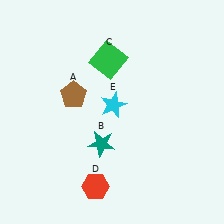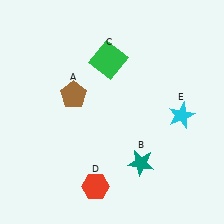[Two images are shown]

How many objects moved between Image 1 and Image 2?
2 objects moved between the two images.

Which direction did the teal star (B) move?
The teal star (B) moved right.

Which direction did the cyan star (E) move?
The cyan star (E) moved right.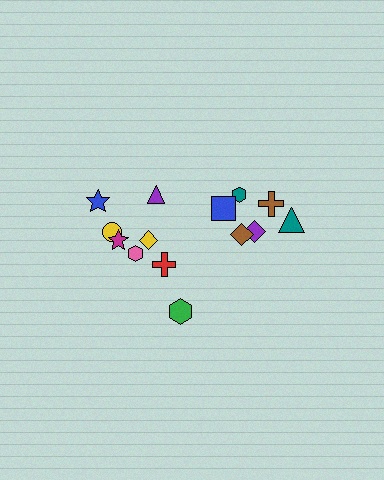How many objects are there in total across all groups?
There are 14 objects.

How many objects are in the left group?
There are 8 objects.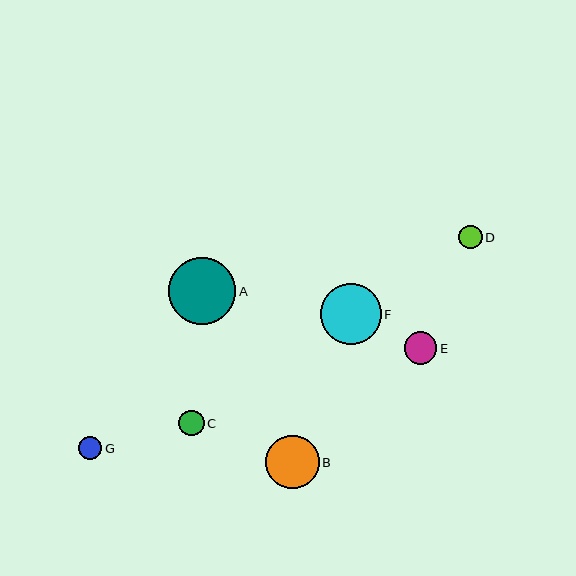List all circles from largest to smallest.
From largest to smallest: A, F, B, E, C, D, G.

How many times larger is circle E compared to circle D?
Circle E is approximately 1.4 times the size of circle D.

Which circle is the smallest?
Circle G is the smallest with a size of approximately 23 pixels.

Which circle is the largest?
Circle A is the largest with a size of approximately 67 pixels.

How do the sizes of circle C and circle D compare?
Circle C and circle D are approximately the same size.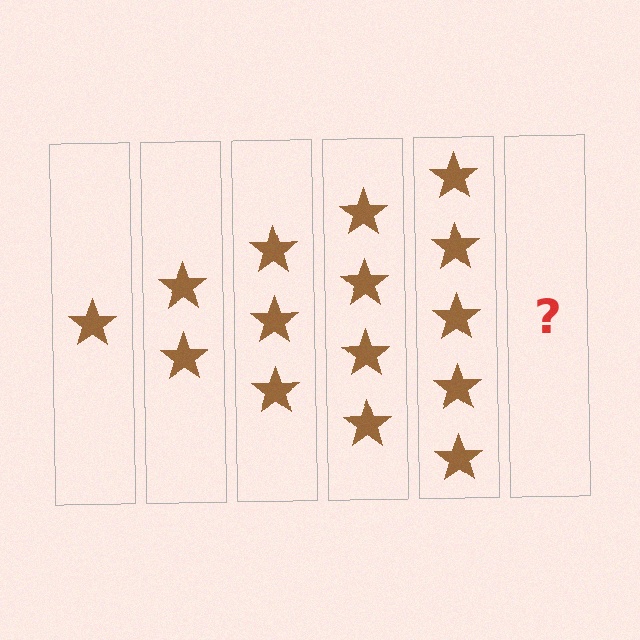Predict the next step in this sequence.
The next step is 6 stars.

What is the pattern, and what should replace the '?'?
The pattern is that each step adds one more star. The '?' should be 6 stars.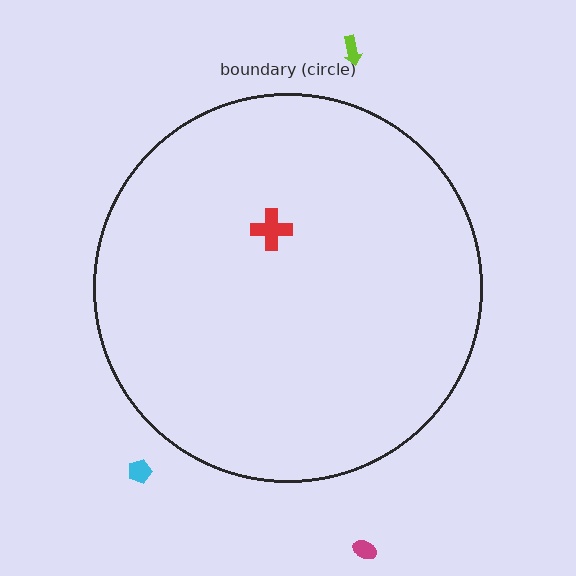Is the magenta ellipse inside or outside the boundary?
Outside.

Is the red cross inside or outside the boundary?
Inside.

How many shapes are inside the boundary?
1 inside, 3 outside.